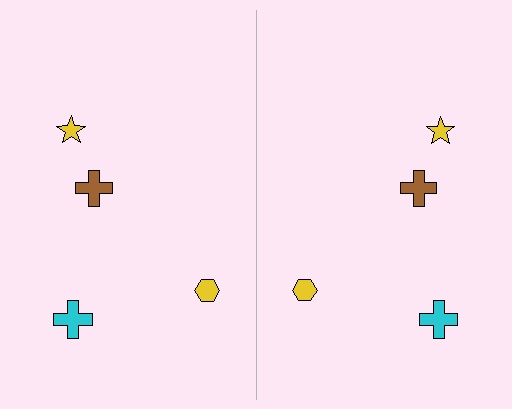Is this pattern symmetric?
Yes, this pattern has bilateral (reflection) symmetry.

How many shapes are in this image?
There are 8 shapes in this image.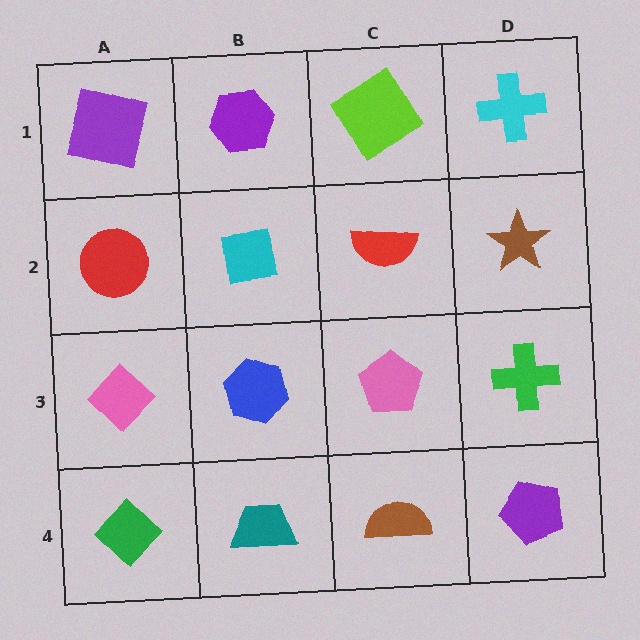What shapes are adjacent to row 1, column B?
A cyan square (row 2, column B), a purple square (row 1, column A), a lime diamond (row 1, column C).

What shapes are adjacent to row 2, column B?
A purple hexagon (row 1, column B), a blue hexagon (row 3, column B), a red circle (row 2, column A), a red semicircle (row 2, column C).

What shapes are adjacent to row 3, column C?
A red semicircle (row 2, column C), a brown semicircle (row 4, column C), a blue hexagon (row 3, column B), a green cross (row 3, column D).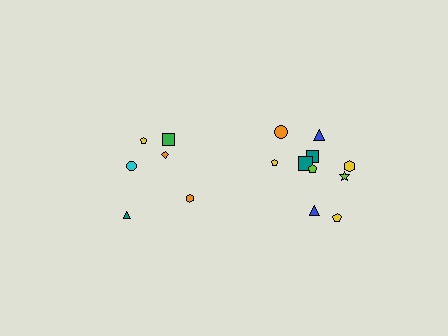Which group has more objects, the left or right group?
The right group.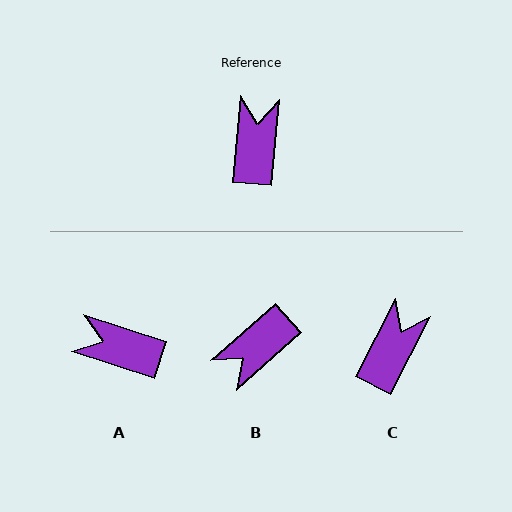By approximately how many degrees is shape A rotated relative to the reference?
Approximately 78 degrees counter-clockwise.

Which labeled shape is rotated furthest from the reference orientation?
B, about 137 degrees away.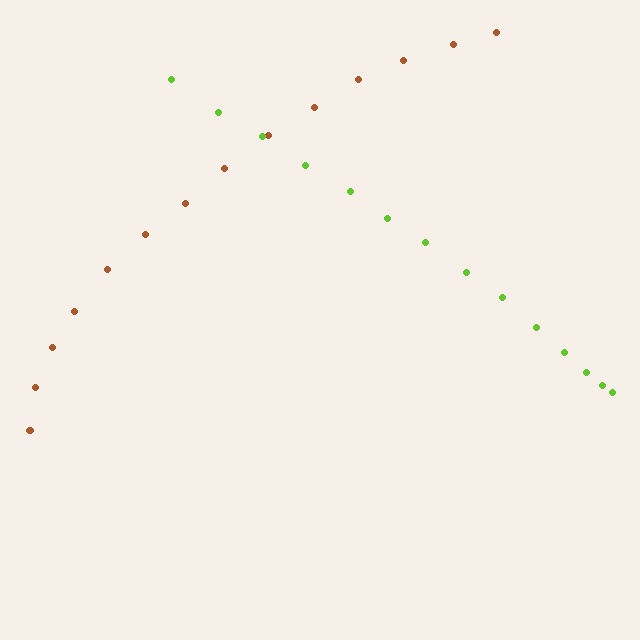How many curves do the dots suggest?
There are 2 distinct paths.